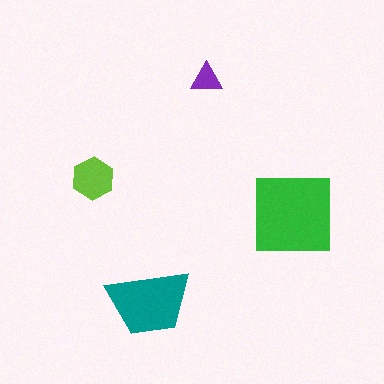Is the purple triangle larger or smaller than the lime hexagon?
Smaller.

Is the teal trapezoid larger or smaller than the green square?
Smaller.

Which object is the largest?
The green square.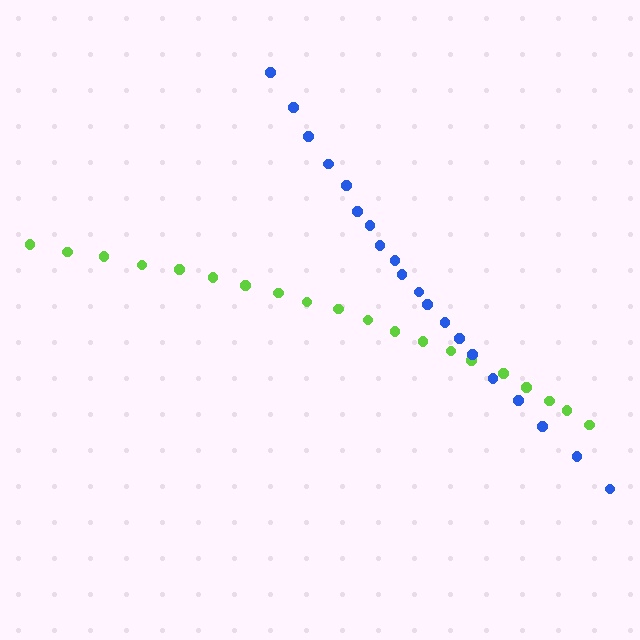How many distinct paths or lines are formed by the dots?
There are 2 distinct paths.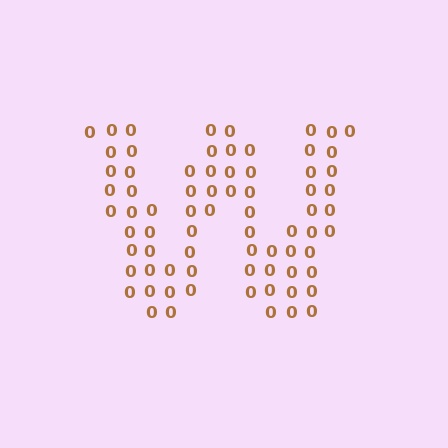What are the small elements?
The small elements are digit 0's.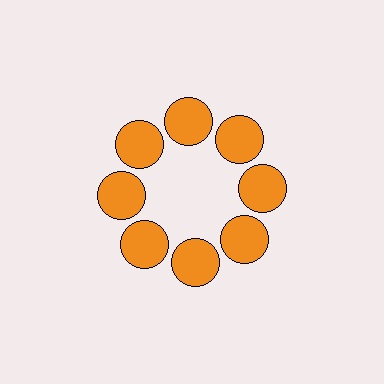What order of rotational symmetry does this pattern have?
This pattern has 8-fold rotational symmetry.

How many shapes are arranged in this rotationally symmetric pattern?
There are 8 shapes, arranged in 8 groups of 1.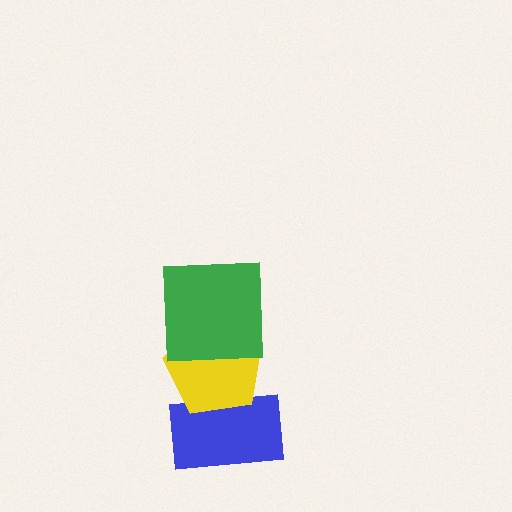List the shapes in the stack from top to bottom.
From top to bottom: the green square, the yellow pentagon, the blue rectangle.